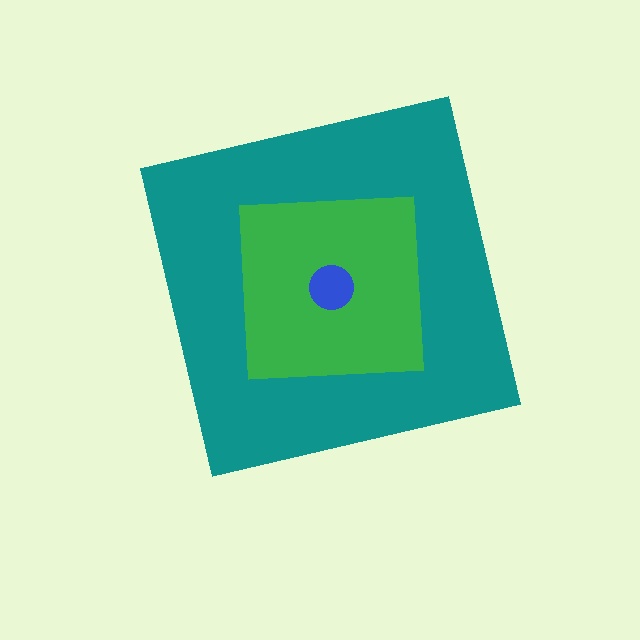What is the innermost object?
The blue circle.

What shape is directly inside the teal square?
The green square.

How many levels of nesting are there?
3.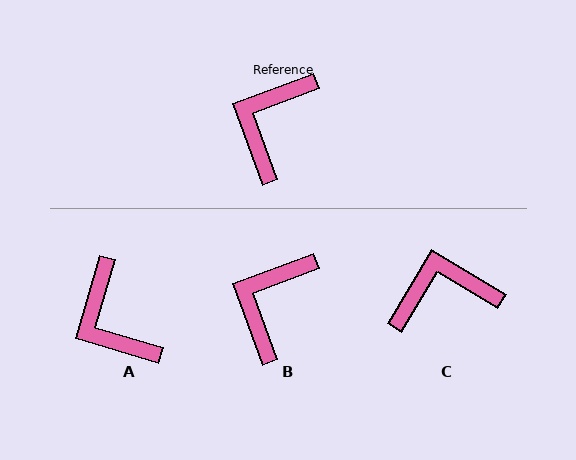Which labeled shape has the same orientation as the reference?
B.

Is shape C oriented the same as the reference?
No, it is off by about 52 degrees.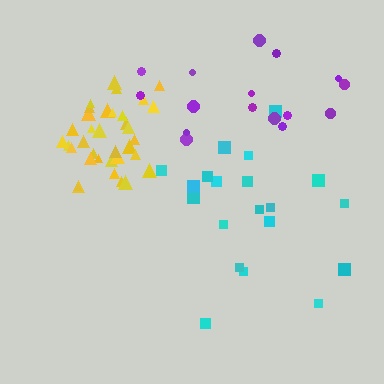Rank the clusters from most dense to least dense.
yellow, cyan, purple.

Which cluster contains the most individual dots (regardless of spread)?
Yellow (35).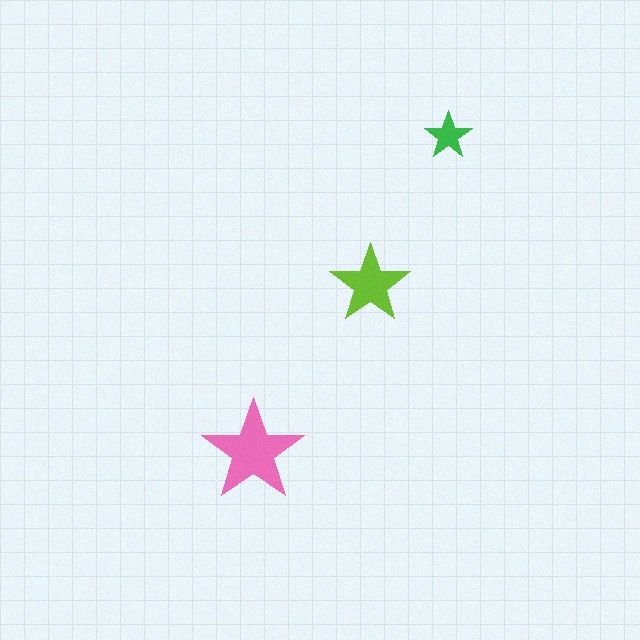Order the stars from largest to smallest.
the pink one, the lime one, the green one.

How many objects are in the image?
There are 3 objects in the image.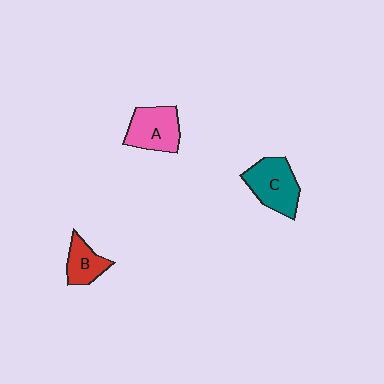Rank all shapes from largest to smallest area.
From largest to smallest: C (teal), A (pink), B (red).